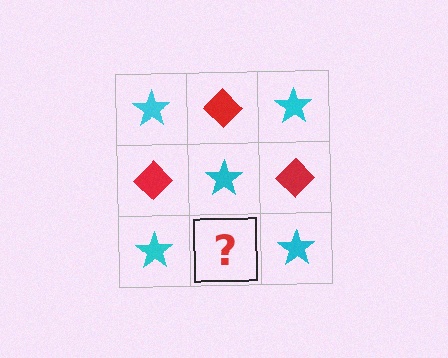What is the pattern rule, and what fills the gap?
The rule is that it alternates cyan star and red diamond in a checkerboard pattern. The gap should be filled with a red diamond.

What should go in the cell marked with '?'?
The missing cell should contain a red diamond.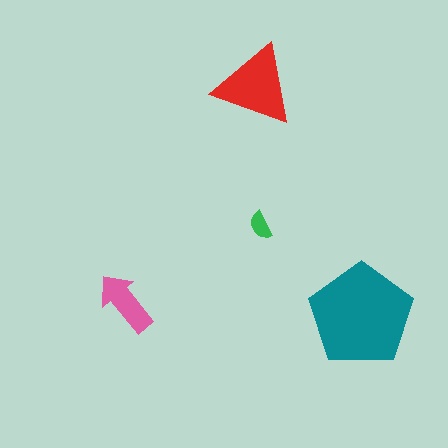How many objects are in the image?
There are 4 objects in the image.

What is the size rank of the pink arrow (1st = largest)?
3rd.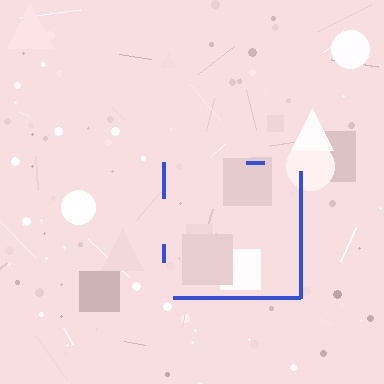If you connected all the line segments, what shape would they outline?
They would outline a square.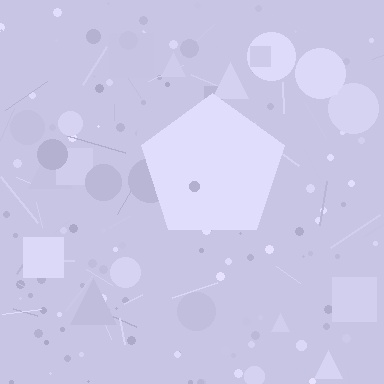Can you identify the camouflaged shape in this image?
The camouflaged shape is a pentagon.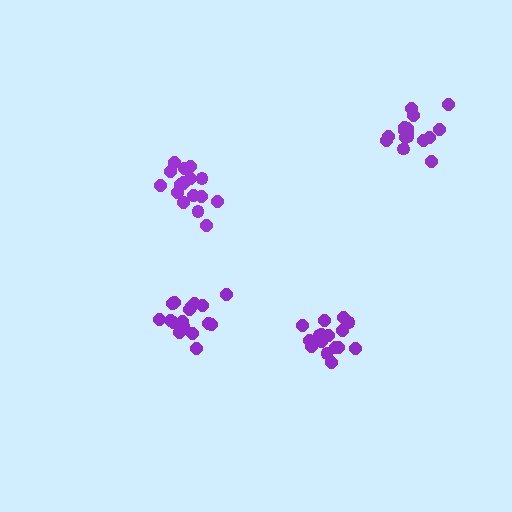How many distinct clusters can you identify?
There are 4 distinct clusters.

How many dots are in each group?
Group 1: 17 dots, Group 2: 17 dots, Group 3: 16 dots, Group 4: 16 dots (66 total).